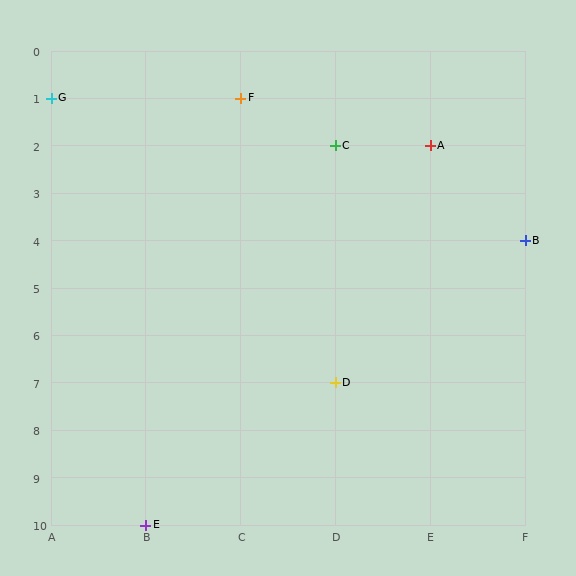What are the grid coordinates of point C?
Point C is at grid coordinates (D, 2).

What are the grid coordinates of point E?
Point E is at grid coordinates (B, 10).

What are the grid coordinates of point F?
Point F is at grid coordinates (C, 1).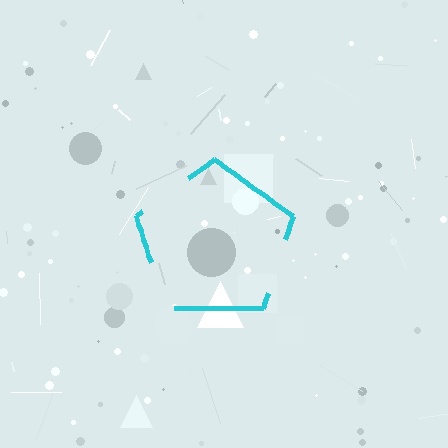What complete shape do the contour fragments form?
The contour fragments form a pentagon.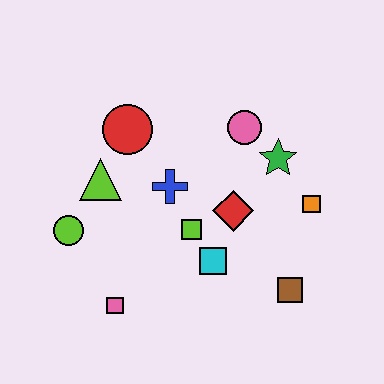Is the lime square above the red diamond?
No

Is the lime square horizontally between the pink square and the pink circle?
Yes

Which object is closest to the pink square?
The lime circle is closest to the pink square.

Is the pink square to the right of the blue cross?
No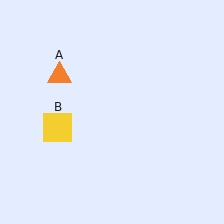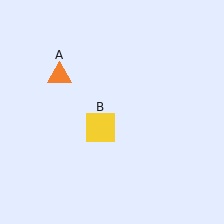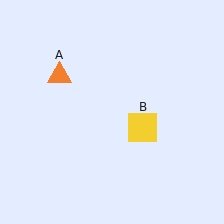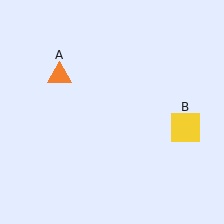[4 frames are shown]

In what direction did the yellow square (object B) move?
The yellow square (object B) moved right.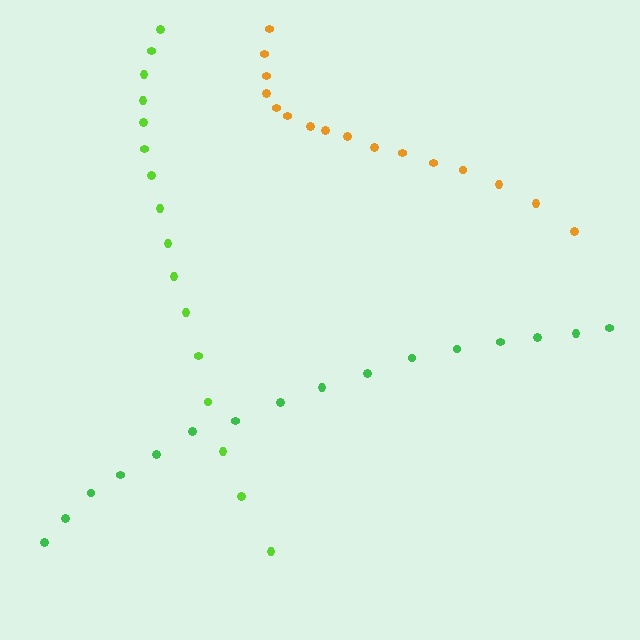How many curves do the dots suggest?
There are 3 distinct paths.